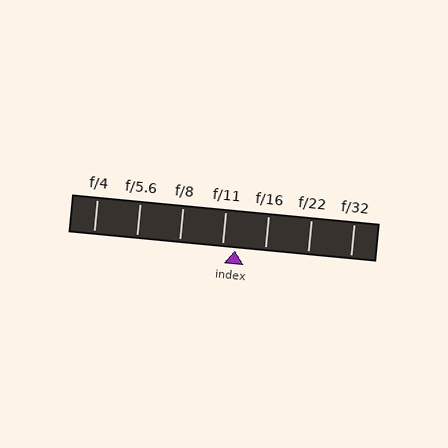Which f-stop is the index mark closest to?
The index mark is closest to f/11.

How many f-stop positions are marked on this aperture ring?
There are 7 f-stop positions marked.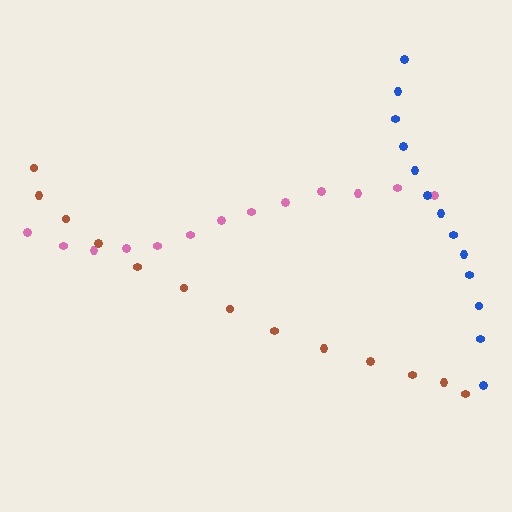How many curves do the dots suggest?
There are 3 distinct paths.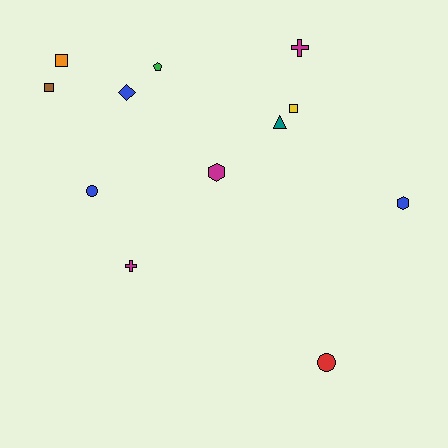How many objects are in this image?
There are 12 objects.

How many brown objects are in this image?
There is 1 brown object.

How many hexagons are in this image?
There are 2 hexagons.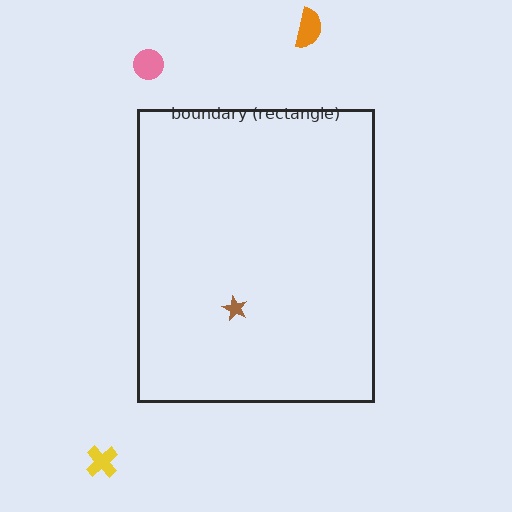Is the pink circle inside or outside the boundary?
Outside.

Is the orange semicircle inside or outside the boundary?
Outside.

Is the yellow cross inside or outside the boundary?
Outside.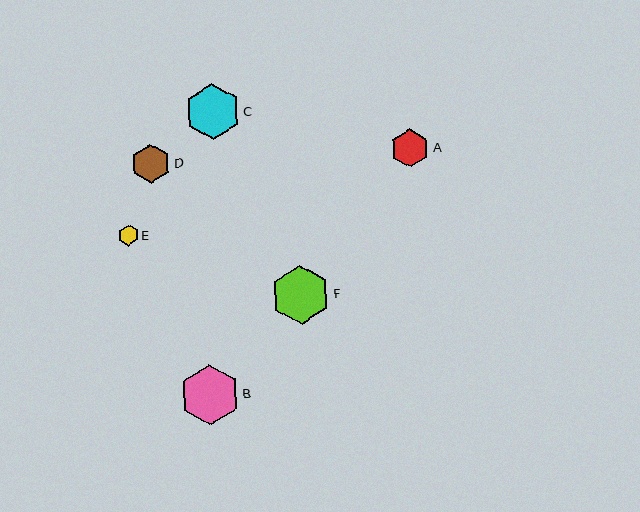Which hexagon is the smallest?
Hexagon E is the smallest with a size of approximately 21 pixels.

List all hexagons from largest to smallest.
From largest to smallest: B, F, C, D, A, E.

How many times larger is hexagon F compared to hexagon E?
Hexagon F is approximately 2.9 times the size of hexagon E.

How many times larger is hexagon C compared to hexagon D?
Hexagon C is approximately 1.4 times the size of hexagon D.